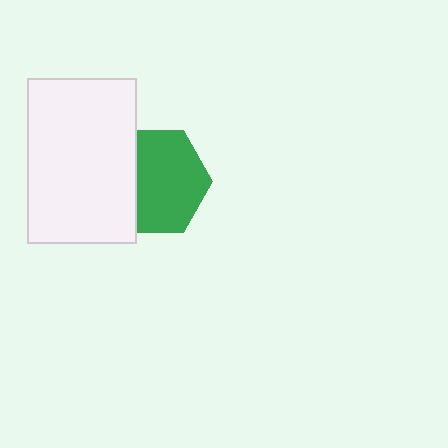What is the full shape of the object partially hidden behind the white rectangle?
The partially hidden object is a green hexagon.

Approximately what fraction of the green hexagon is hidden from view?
Roughly 31% of the green hexagon is hidden behind the white rectangle.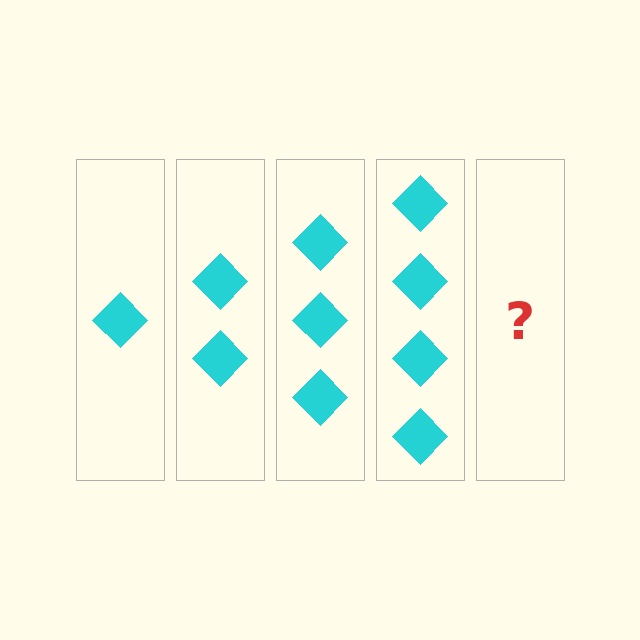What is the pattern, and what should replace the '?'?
The pattern is that each step adds one more diamond. The '?' should be 5 diamonds.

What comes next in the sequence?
The next element should be 5 diamonds.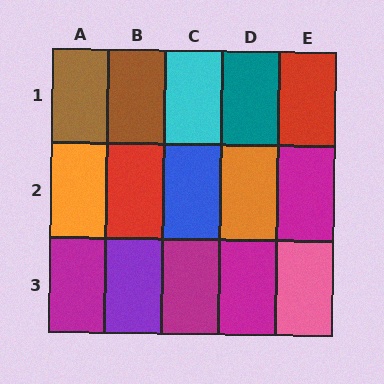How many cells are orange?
2 cells are orange.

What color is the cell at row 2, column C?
Blue.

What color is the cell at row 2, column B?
Red.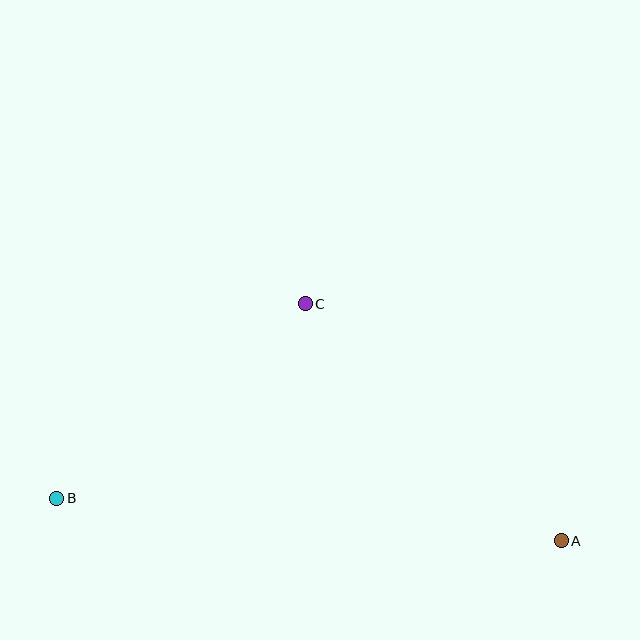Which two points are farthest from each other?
Points A and B are farthest from each other.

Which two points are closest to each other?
Points B and C are closest to each other.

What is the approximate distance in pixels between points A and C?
The distance between A and C is approximately 349 pixels.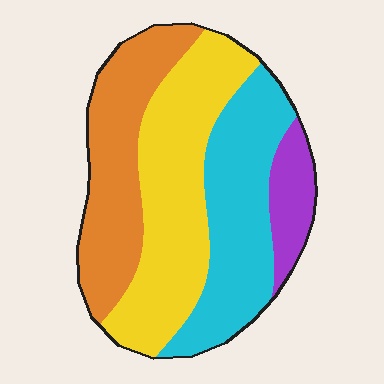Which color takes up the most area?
Yellow, at roughly 35%.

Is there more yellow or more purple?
Yellow.